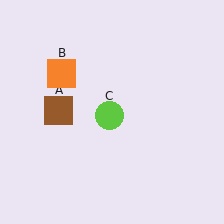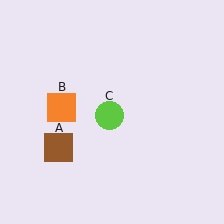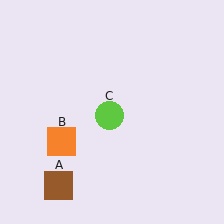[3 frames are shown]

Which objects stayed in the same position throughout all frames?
Lime circle (object C) remained stationary.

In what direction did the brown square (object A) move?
The brown square (object A) moved down.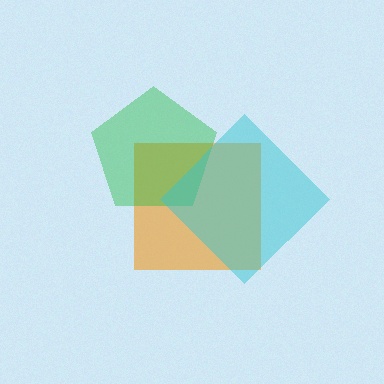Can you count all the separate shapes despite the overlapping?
Yes, there are 3 separate shapes.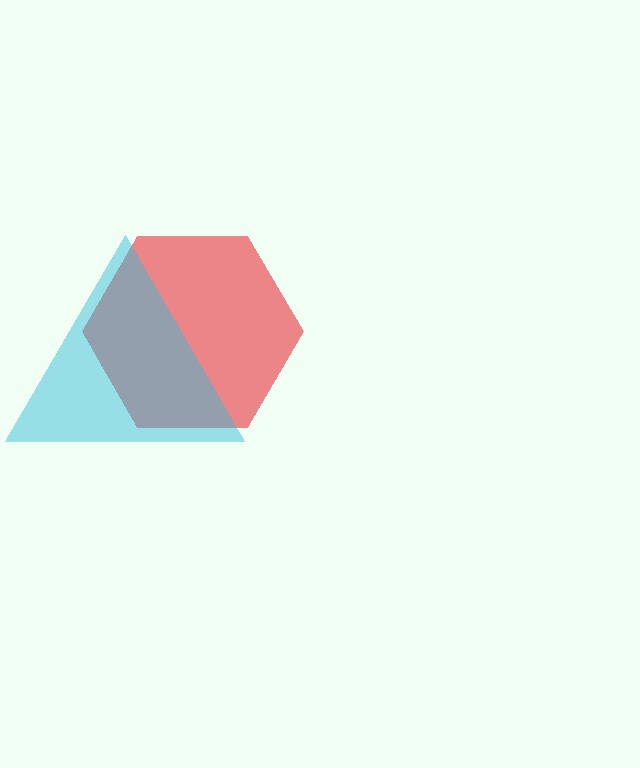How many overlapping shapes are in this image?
There are 2 overlapping shapes in the image.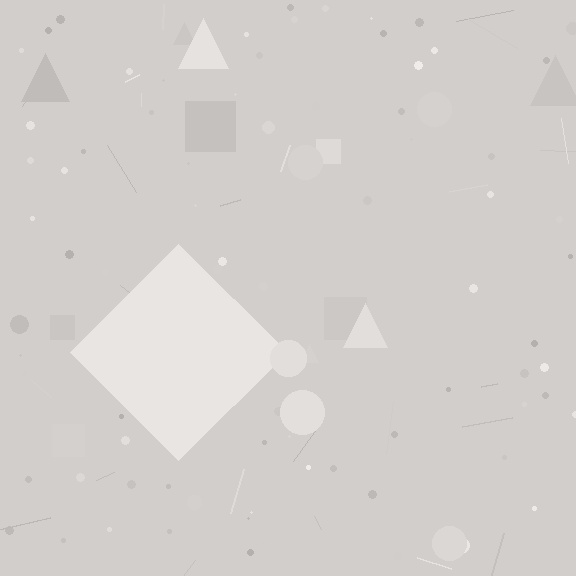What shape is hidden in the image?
A diamond is hidden in the image.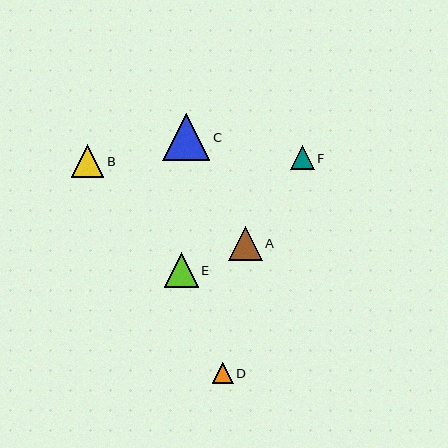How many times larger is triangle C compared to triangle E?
Triangle C is approximately 1.4 times the size of triangle E.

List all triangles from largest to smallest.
From largest to smallest: C, E, A, B, F, D.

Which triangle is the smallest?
Triangle D is the smallest with a size of approximately 21 pixels.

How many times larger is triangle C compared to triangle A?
Triangle C is approximately 1.4 times the size of triangle A.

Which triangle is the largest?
Triangle C is the largest with a size of approximately 47 pixels.